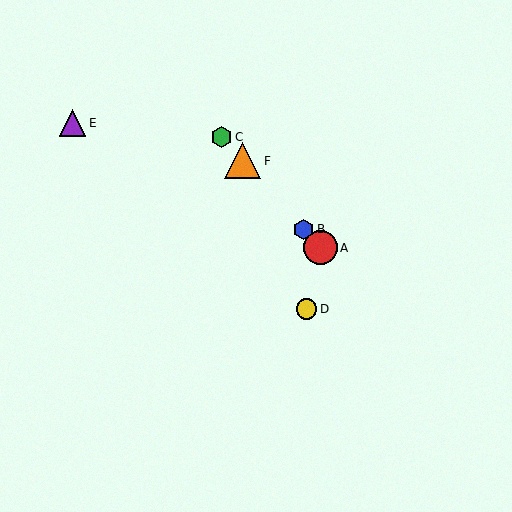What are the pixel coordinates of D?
Object D is at (307, 309).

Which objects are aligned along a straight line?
Objects A, B, C, F are aligned along a straight line.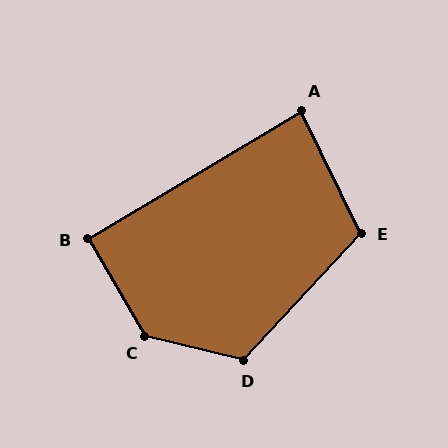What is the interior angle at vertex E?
Approximately 111 degrees (obtuse).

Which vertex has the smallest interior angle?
A, at approximately 85 degrees.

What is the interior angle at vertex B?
Approximately 90 degrees (approximately right).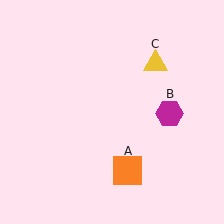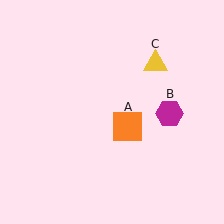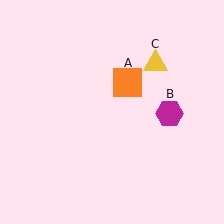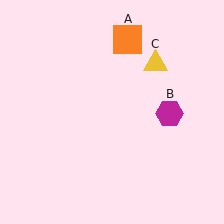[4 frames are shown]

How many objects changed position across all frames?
1 object changed position: orange square (object A).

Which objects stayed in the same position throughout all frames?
Magenta hexagon (object B) and yellow triangle (object C) remained stationary.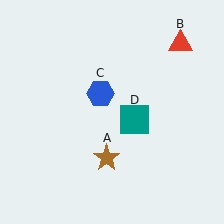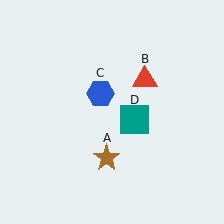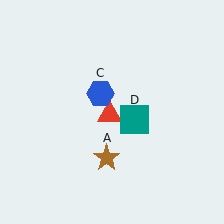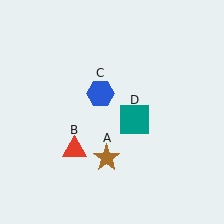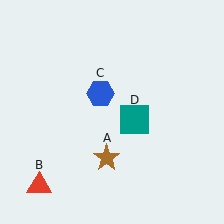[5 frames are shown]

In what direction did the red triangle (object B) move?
The red triangle (object B) moved down and to the left.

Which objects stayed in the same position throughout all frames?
Brown star (object A) and blue hexagon (object C) and teal square (object D) remained stationary.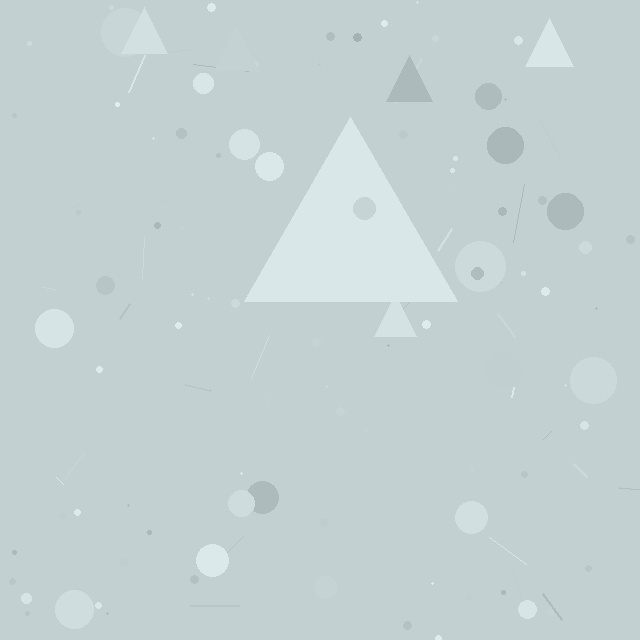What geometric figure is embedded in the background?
A triangle is embedded in the background.